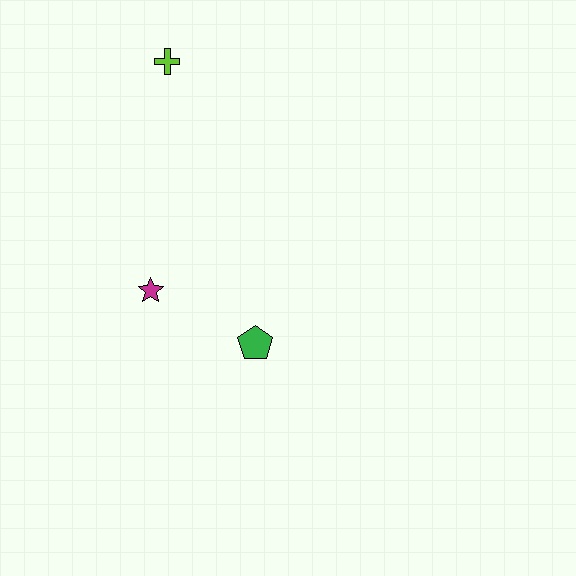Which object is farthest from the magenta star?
The lime cross is farthest from the magenta star.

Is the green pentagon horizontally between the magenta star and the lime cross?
No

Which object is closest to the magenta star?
The green pentagon is closest to the magenta star.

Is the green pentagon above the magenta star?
No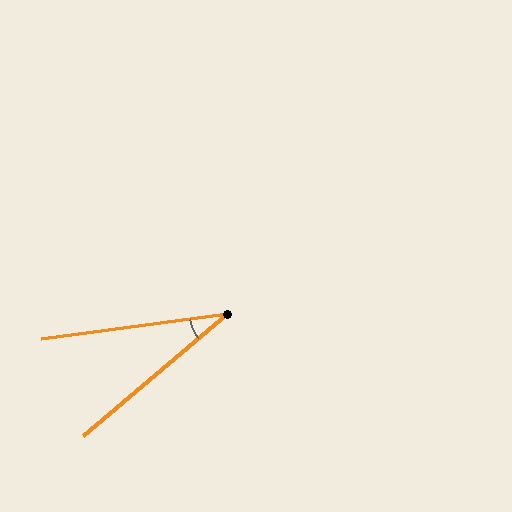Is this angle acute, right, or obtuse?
It is acute.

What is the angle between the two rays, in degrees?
Approximately 32 degrees.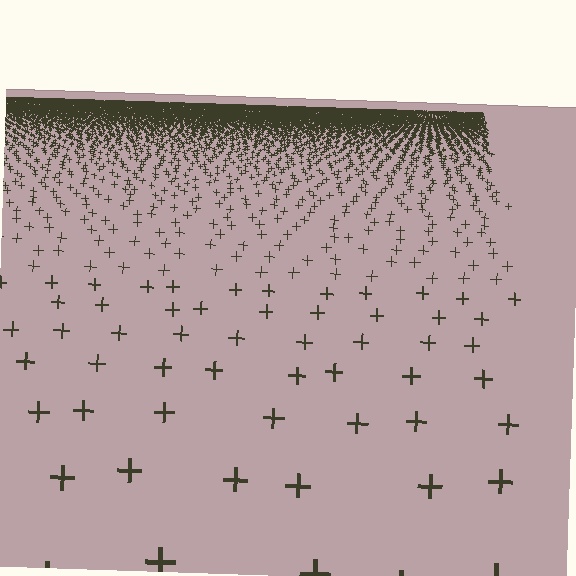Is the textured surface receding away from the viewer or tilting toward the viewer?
The surface is receding away from the viewer. Texture elements get smaller and denser toward the top.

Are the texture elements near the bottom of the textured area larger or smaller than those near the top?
Larger. Near the bottom, elements are closer to the viewer and appear at a bigger on-screen size.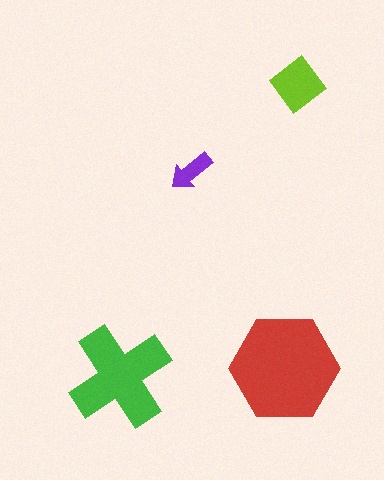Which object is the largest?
The red hexagon.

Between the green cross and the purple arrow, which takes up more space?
The green cross.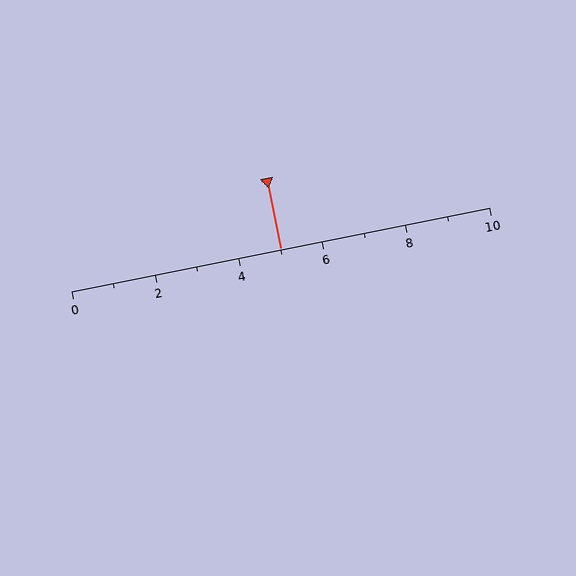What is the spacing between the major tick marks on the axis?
The major ticks are spaced 2 apart.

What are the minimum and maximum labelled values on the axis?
The axis runs from 0 to 10.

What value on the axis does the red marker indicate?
The marker indicates approximately 5.